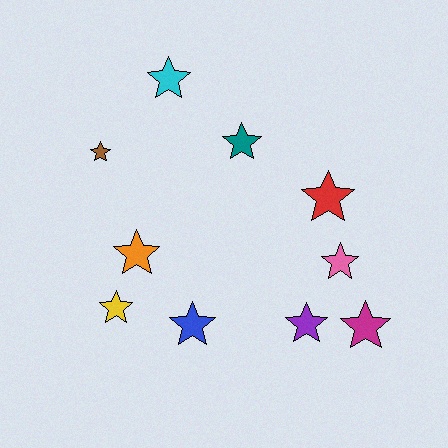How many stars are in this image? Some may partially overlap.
There are 10 stars.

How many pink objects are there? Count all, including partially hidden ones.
There is 1 pink object.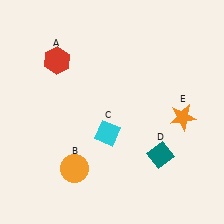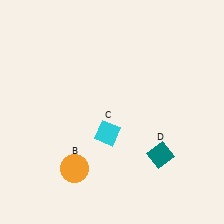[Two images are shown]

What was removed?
The orange star (E), the red hexagon (A) were removed in Image 2.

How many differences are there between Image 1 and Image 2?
There are 2 differences between the two images.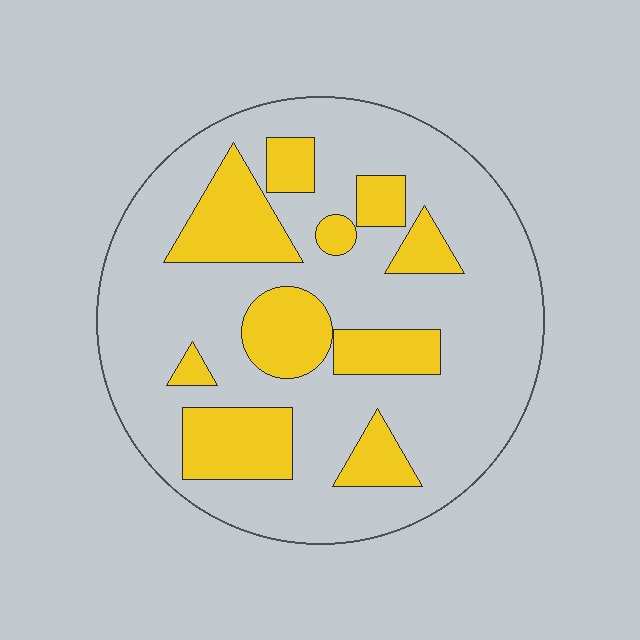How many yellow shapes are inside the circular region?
10.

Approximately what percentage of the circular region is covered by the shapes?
Approximately 25%.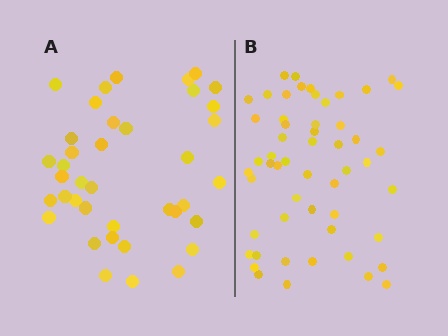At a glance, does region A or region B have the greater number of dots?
Region B (the right region) has more dots.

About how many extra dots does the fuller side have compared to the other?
Region B has approximately 15 more dots than region A.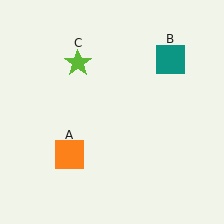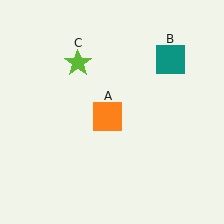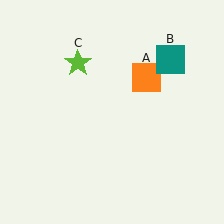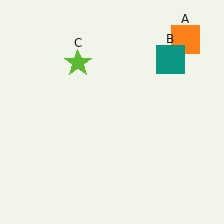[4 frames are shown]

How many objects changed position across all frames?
1 object changed position: orange square (object A).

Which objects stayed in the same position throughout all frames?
Teal square (object B) and lime star (object C) remained stationary.